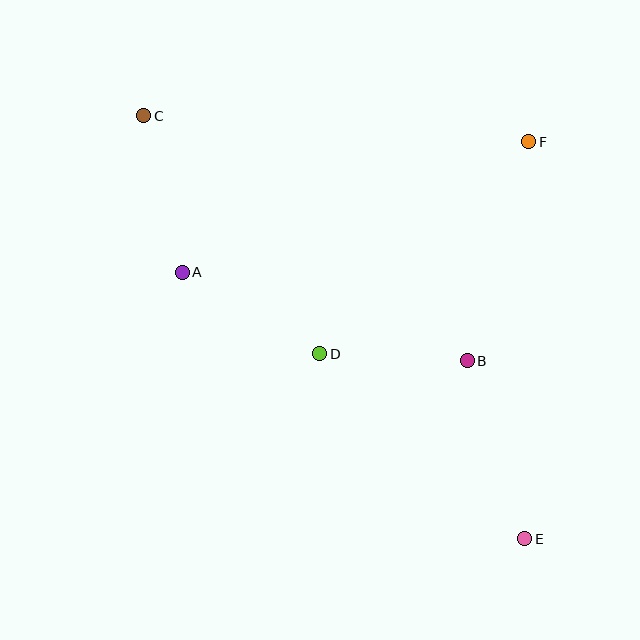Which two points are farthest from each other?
Points C and E are farthest from each other.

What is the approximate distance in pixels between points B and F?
The distance between B and F is approximately 228 pixels.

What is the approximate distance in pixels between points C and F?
The distance between C and F is approximately 386 pixels.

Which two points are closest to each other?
Points B and D are closest to each other.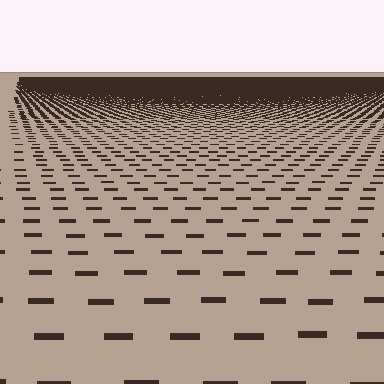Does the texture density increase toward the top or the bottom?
Density increases toward the top.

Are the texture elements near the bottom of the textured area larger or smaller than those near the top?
Larger. Near the bottom, elements are closer to the viewer and appear at a bigger on-screen size.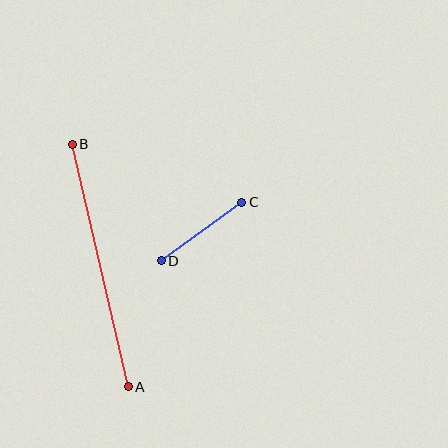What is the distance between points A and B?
The distance is approximately 249 pixels.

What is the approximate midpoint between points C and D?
The midpoint is at approximately (202, 231) pixels.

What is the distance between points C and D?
The distance is approximately 99 pixels.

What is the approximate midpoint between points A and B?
The midpoint is at approximately (100, 266) pixels.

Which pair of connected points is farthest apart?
Points A and B are farthest apart.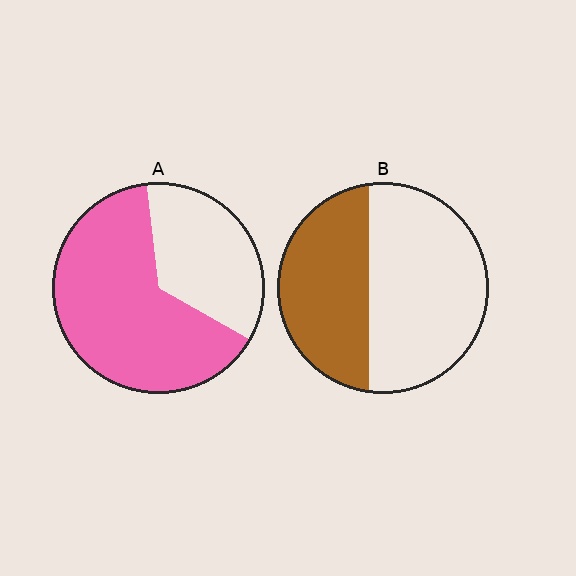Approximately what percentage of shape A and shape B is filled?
A is approximately 65% and B is approximately 40%.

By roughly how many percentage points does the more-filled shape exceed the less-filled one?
By roughly 25 percentage points (A over B).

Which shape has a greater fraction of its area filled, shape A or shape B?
Shape A.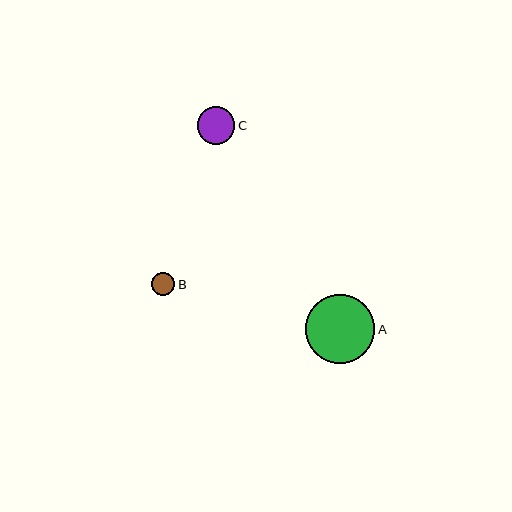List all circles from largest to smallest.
From largest to smallest: A, C, B.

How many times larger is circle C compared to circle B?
Circle C is approximately 1.6 times the size of circle B.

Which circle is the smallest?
Circle B is the smallest with a size of approximately 24 pixels.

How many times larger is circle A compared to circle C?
Circle A is approximately 1.8 times the size of circle C.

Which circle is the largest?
Circle A is the largest with a size of approximately 69 pixels.